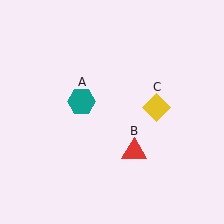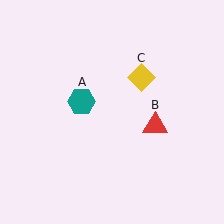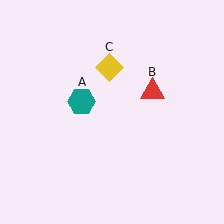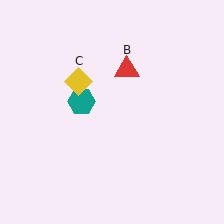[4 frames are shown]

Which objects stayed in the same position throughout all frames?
Teal hexagon (object A) remained stationary.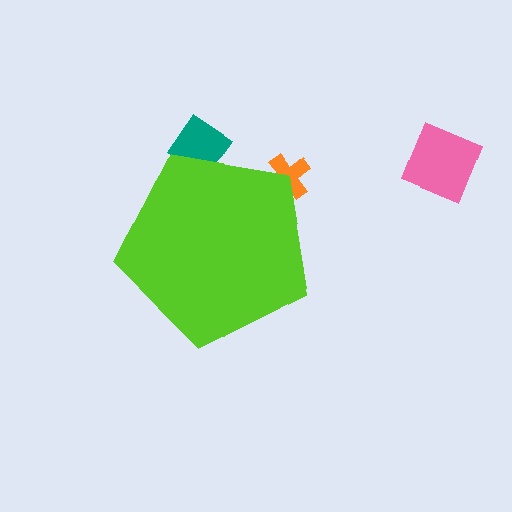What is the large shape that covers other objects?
A lime pentagon.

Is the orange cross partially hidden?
Yes, the orange cross is partially hidden behind the lime pentagon.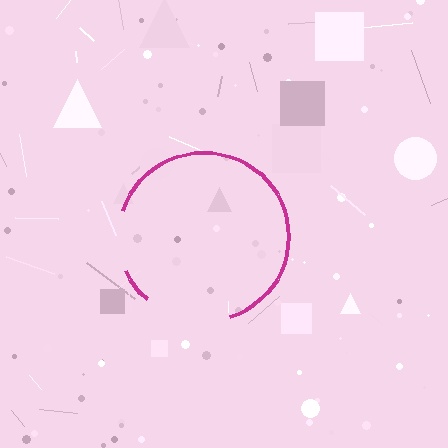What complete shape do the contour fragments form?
The contour fragments form a circle.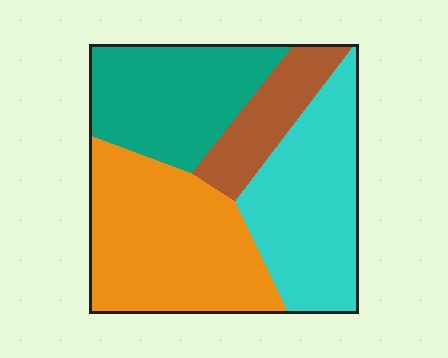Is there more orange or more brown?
Orange.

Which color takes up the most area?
Orange, at roughly 35%.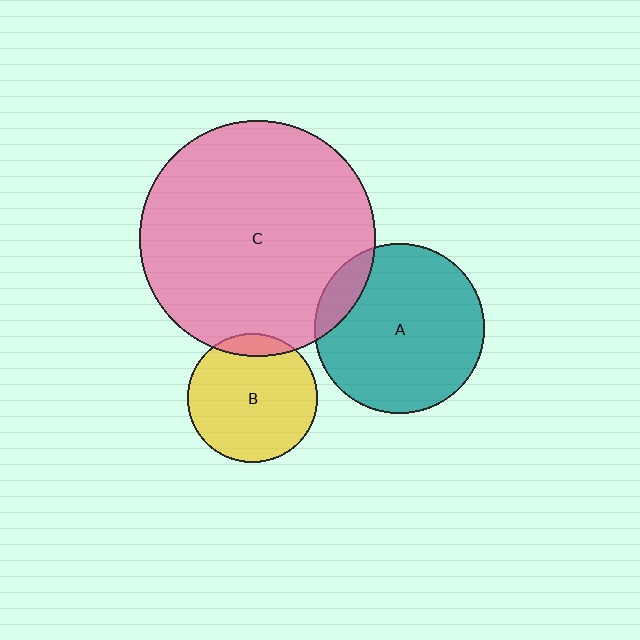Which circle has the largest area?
Circle C (pink).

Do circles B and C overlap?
Yes.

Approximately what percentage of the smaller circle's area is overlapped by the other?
Approximately 10%.